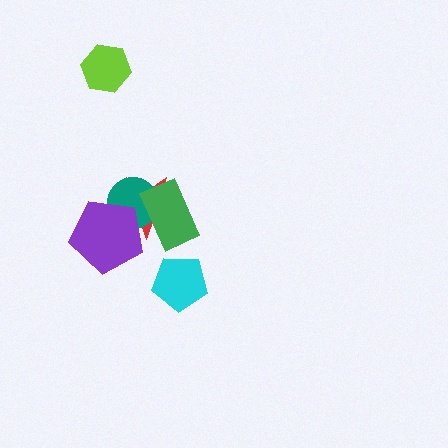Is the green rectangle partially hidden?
No, no other shape covers it.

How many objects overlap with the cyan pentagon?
0 objects overlap with the cyan pentagon.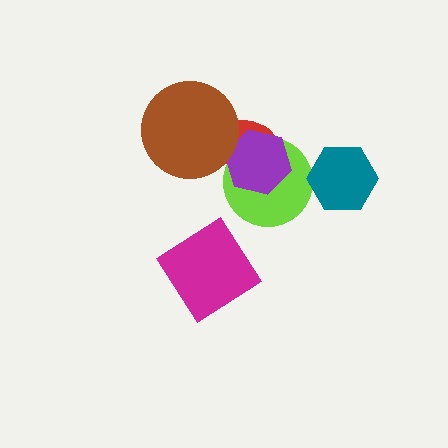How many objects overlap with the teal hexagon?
0 objects overlap with the teal hexagon.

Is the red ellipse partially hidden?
Yes, it is partially covered by another shape.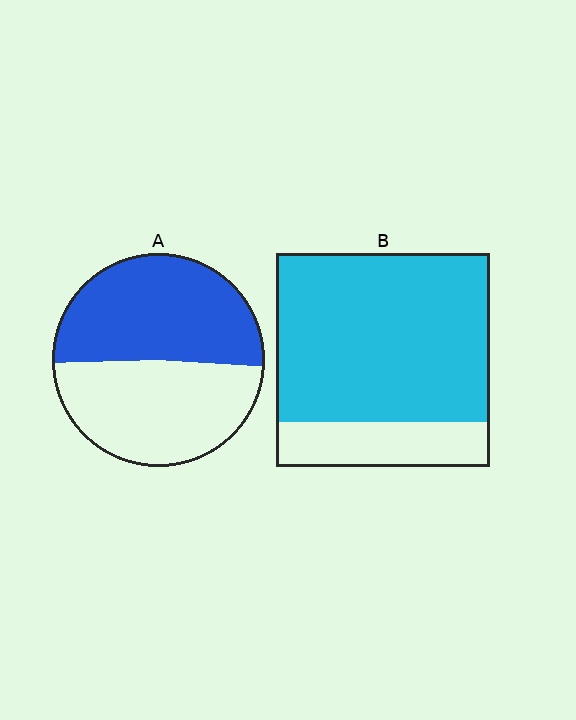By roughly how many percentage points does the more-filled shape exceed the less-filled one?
By roughly 30 percentage points (B over A).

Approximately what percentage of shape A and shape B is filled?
A is approximately 50% and B is approximately 80%.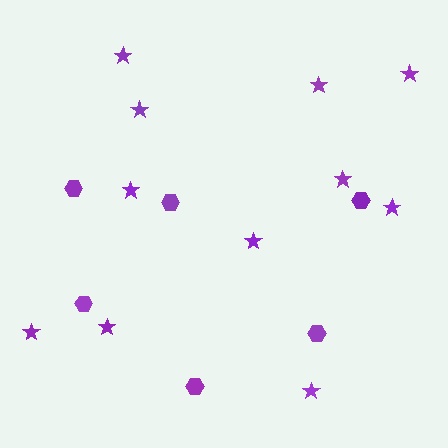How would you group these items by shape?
There are 2 groups: one group of stars (11) and one group of hexagons (6).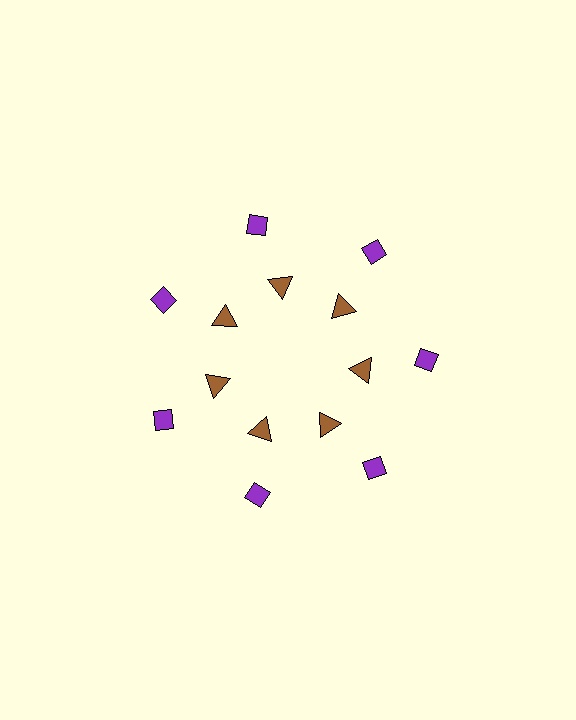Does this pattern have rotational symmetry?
Yes, this pattern has 7-fold rotational symmetry. It looks the same after rotating 51 degrees around the center.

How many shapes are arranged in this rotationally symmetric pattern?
There are 14 shapes, arranged in 7 groups of 2.